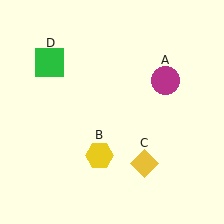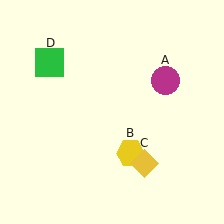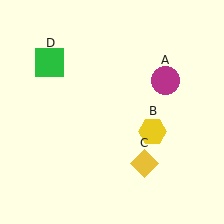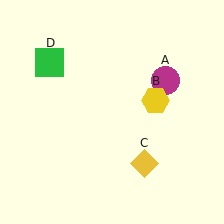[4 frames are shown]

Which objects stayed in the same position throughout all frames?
Magenta circle (object A) and yellow diamond (object C) and green square (object D) remained stationary.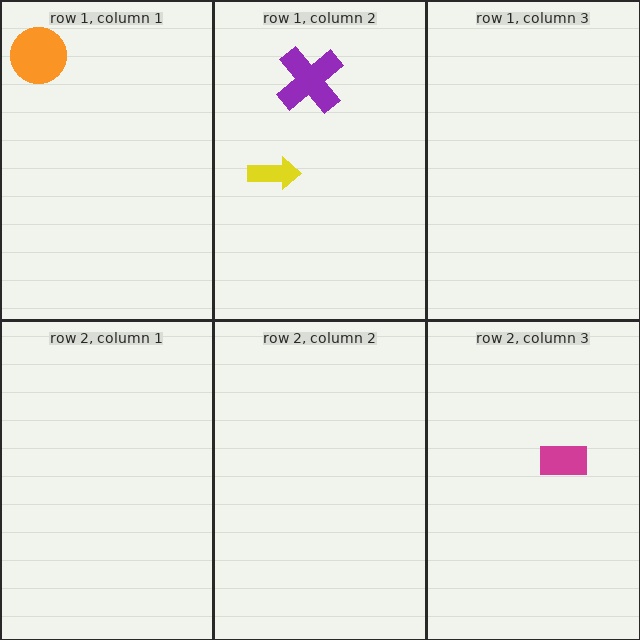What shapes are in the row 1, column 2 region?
The yellow arrow, the purple cross.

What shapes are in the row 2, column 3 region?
The magenta rectangle.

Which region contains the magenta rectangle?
The row 2, column 3 region.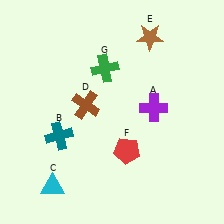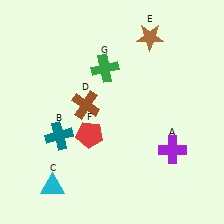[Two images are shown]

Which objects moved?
The objects that moved are: the purple cross (A), the red pentagon (F).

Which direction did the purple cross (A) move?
The purple cross (A) moved down.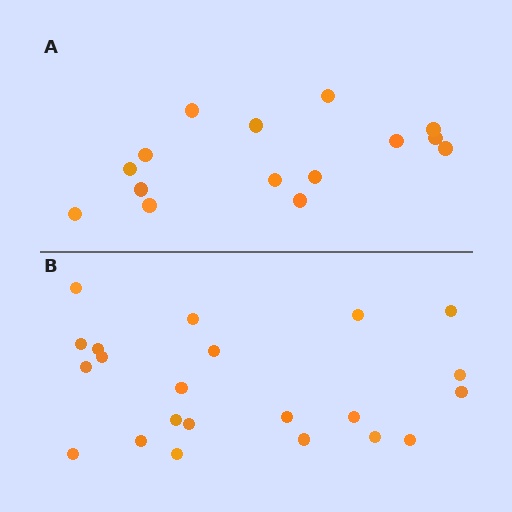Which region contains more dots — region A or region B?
Region B (the bottom region) has more dots.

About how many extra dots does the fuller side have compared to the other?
Region B has roughly 8 or so more dots than region A.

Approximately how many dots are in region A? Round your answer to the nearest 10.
About 20 dots. (The exact count is 15, which rounds to 20.)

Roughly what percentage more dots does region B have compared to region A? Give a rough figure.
About 45% more.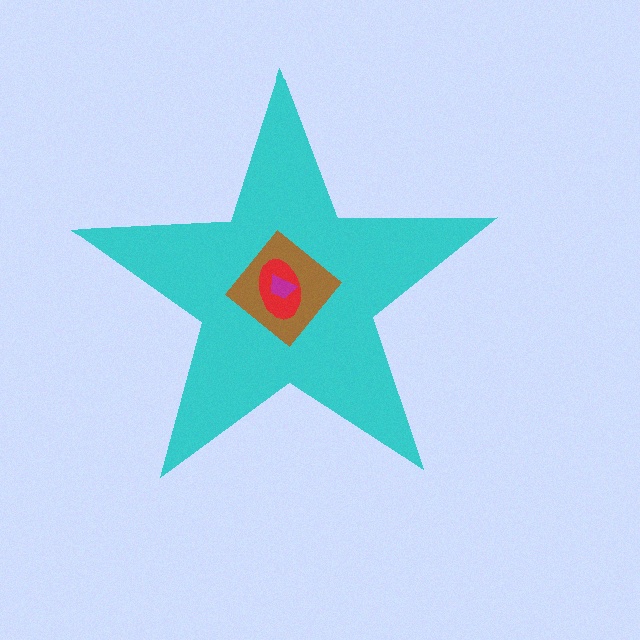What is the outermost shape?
The cyan star.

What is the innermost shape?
The magenta trapezoid.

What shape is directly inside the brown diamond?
The red ellipse.